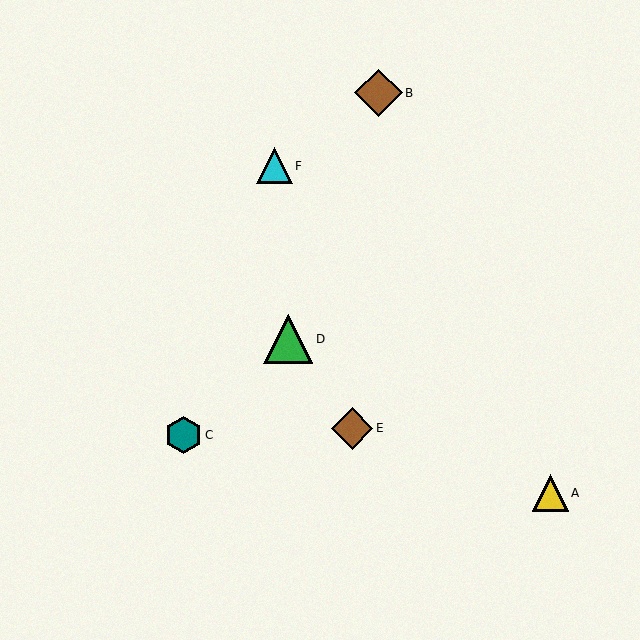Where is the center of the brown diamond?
The center of the brown diamond is at (352, 428).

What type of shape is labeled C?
Shape C is a teal hexagon.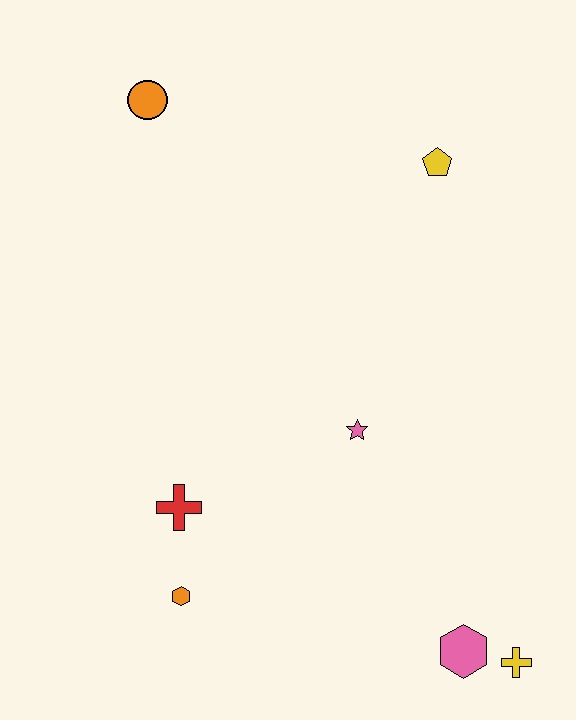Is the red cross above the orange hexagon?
Yes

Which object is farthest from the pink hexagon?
The orange circle is farthest from the pink hexagon.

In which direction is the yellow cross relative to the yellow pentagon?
The yellow cross is below the yellow pentagon.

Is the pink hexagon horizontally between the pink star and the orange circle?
No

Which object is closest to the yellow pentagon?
The pink star is closest to the yellow pentagon.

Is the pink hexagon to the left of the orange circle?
No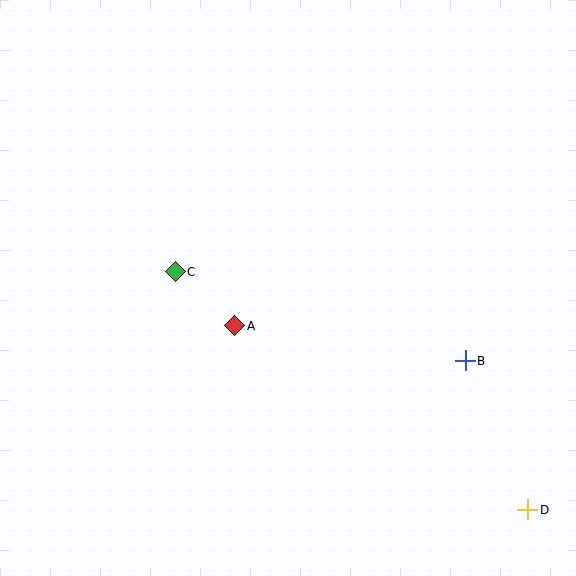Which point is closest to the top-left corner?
Point C is closest to the top-left corner.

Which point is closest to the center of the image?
Point A at (235, 326) is closest to the center.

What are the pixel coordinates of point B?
Point B is at (465, 361).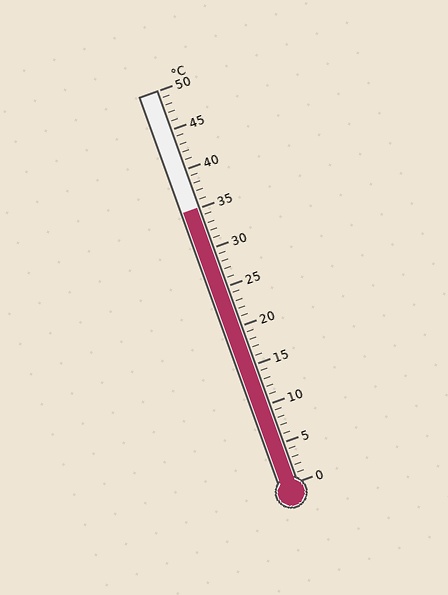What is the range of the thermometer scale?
The thermometer scale ranges from 0°C to 50°C.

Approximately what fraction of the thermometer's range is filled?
The thermometer is filled to approximately 70% of its range.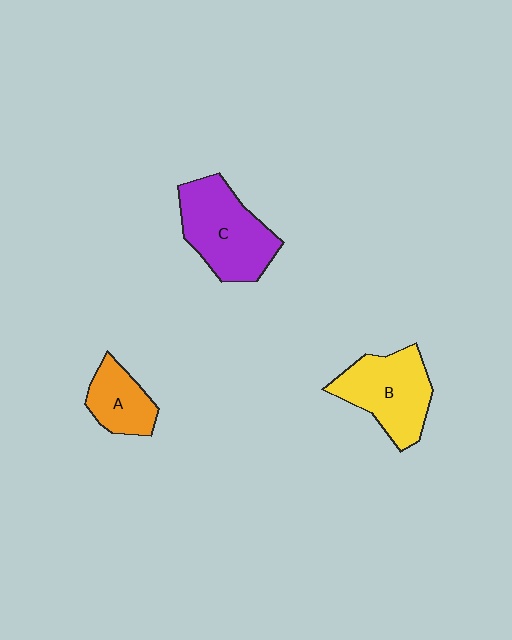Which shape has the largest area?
Shape C (purple).